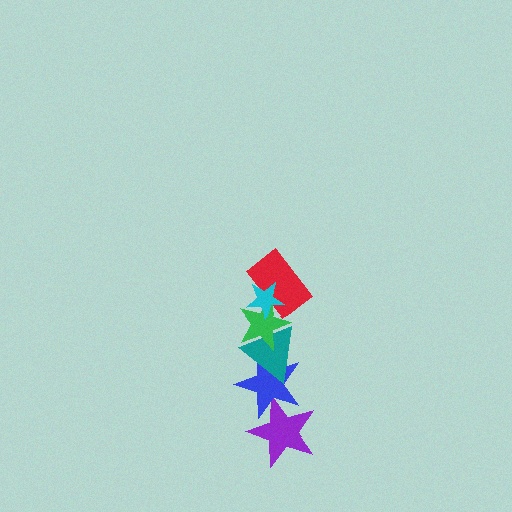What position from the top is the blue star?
The blue star is 5th from the top.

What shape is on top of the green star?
The red rectangle is on top of the green star.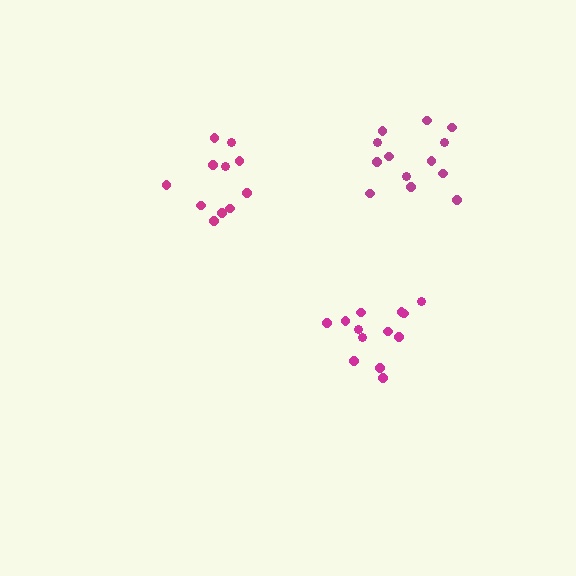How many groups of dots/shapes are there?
There are 3 groups.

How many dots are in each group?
Group 1: 11 dots, Group 2: 13 dots, Group 3: 13 dots (37 total).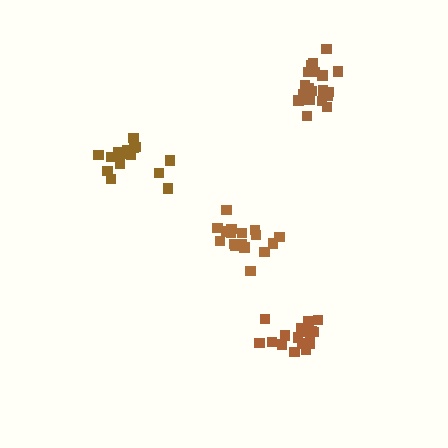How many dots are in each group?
Group 1: 19 dots, Group 2: 15 dots, Group 3: 17 dots, Group 4: 20 dots (71 total).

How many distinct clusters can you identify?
There are 4 distinct clusters.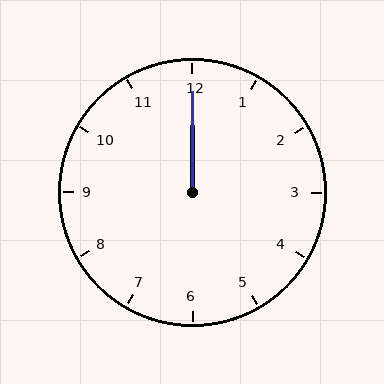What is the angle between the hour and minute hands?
Approximately 0 degrees.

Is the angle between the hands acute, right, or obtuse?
It is acute.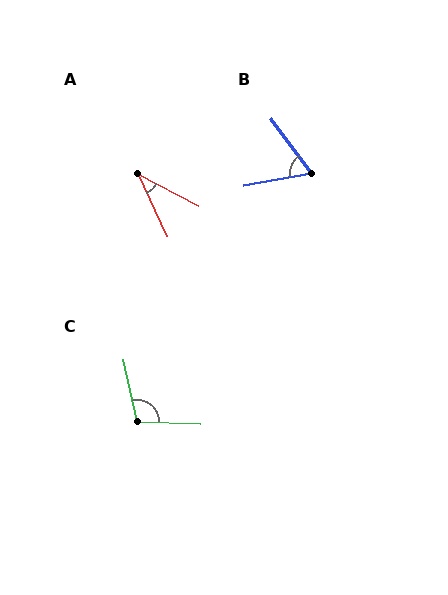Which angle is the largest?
C, at approximately 104 degrees.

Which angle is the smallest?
A, at approximately 38 degrees.